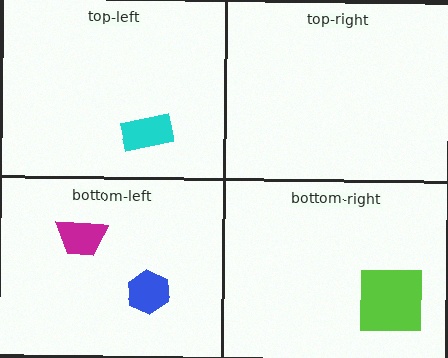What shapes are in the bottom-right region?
The lime square.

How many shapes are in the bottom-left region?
2.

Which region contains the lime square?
The bottom-right region.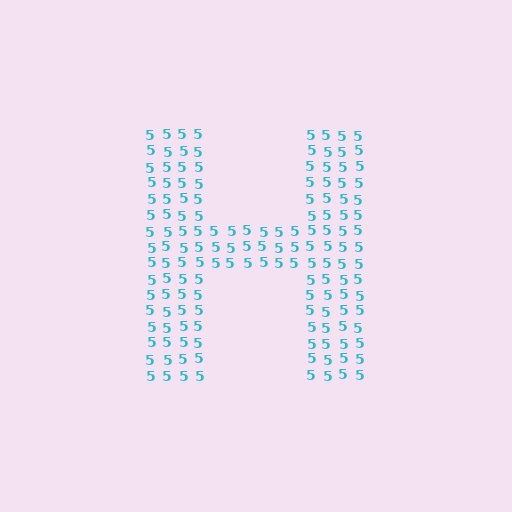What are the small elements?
The small elements are digit 5's.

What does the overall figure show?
The overall figure shows the letter H.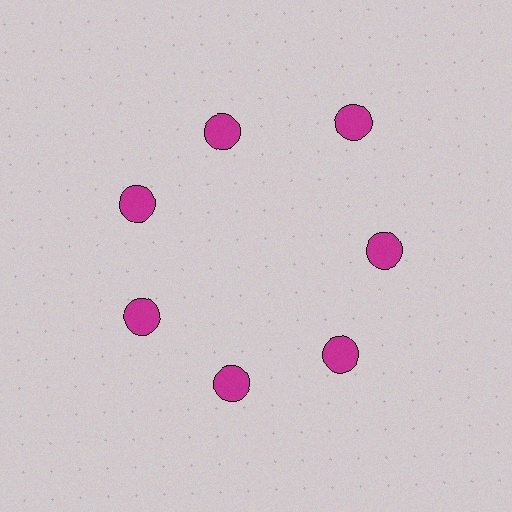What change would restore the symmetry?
The symmetry would be restored by moving it inward, back onto the ring so that all 7 circles sit at equal angles and equal distance from the center.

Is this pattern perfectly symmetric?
No. The 7 magenta circles are arranged in a ring, but one element near the 1 o'clock position is pushed outward from the center, breaking the 7-fold rotational symmetry.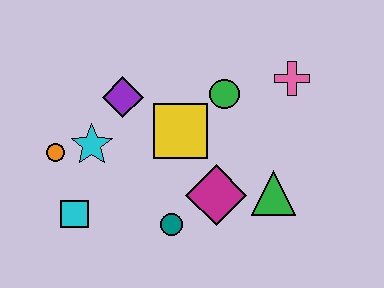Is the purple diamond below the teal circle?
No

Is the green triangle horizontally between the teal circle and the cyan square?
No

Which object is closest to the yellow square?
The green circle is closest to the yellow square.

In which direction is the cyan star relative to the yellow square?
The cyan star is to the left of the yellow square.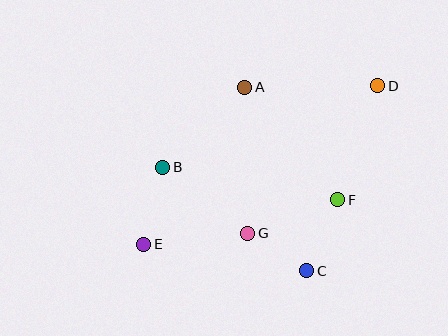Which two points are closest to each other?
Points C and G are closest to each other.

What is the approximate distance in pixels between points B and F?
The distance between B and F is approximately 178 pixels.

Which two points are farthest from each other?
Points D and E are farthest from each other.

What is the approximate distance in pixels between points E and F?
The distance between E and F is approximately 199 pixels.